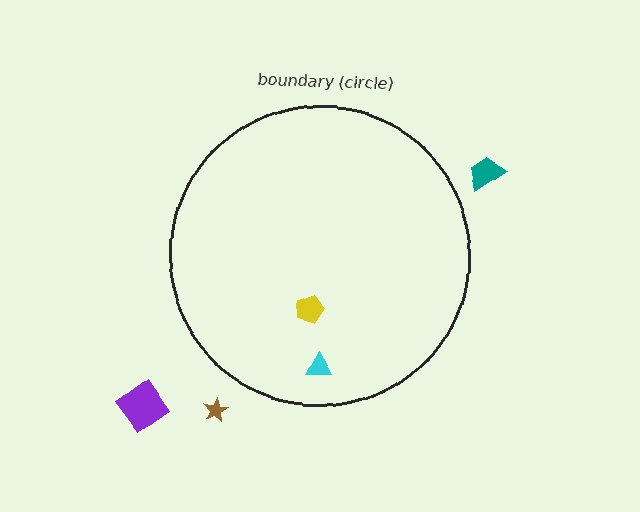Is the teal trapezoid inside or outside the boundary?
Outside.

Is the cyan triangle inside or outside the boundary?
Inside.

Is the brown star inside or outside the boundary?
Outside.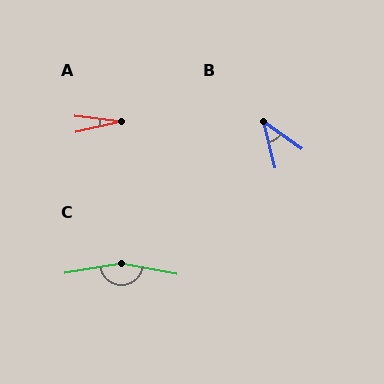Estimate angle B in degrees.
Approximately 41 degrees.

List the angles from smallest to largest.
A (20°), B (41°), C (160°).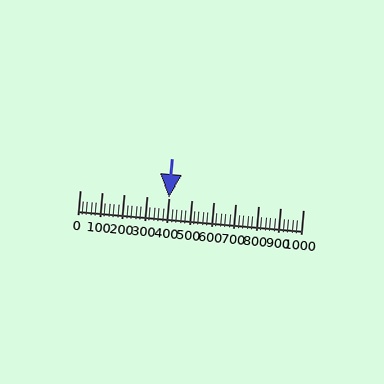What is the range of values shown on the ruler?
The ruler shows values from 0 to 1000.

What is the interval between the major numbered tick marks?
The major tick marks are spaced 100 units apart.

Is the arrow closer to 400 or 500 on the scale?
The arrow is closer to 400.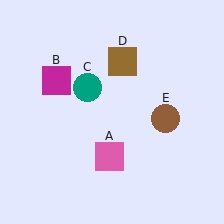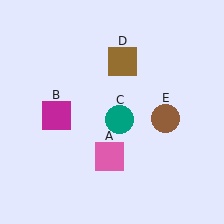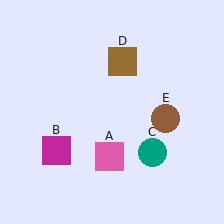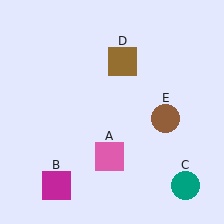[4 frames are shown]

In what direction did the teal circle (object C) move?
The teal circle (object C) moved down and to the right.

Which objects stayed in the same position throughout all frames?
Pink square (object A) and brown square (object D) and brown circle (object E) remained stationary.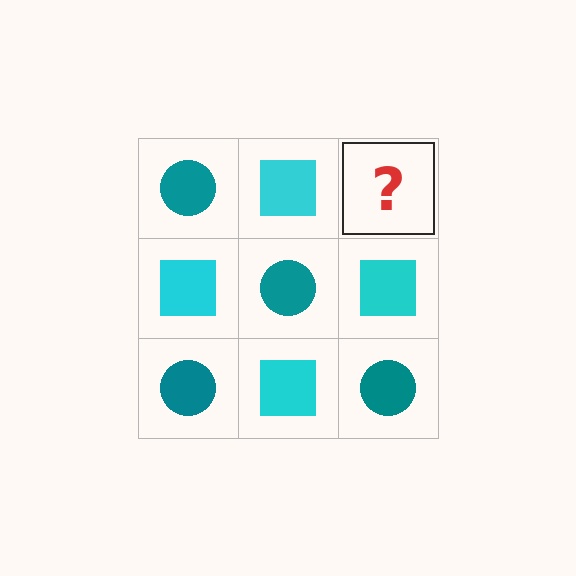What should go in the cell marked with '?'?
The missing cell should contain a teal circle.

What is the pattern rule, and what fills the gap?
The rule is that it alternates teal circle and cyan square in a checkerboard pattern. The gap should be filled with a teal circle.